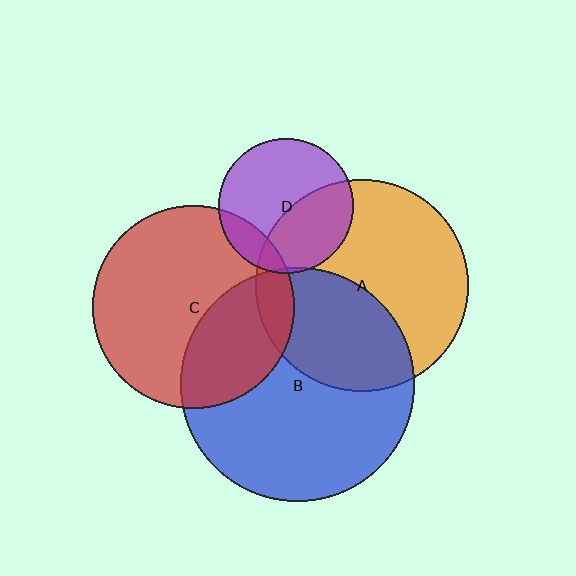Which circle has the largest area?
Circle B (blue).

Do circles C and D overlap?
Yes.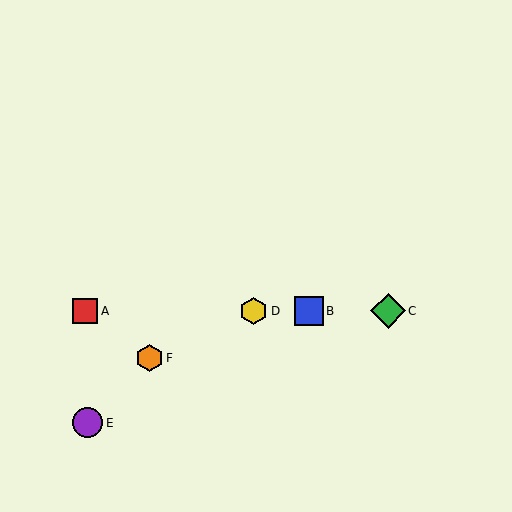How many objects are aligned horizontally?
4 objects (A, B, C, D) are aligned horizontally.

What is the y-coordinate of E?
Object E is at y≈423.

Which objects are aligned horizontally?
Objects A, B, C, D are aligned horizontally.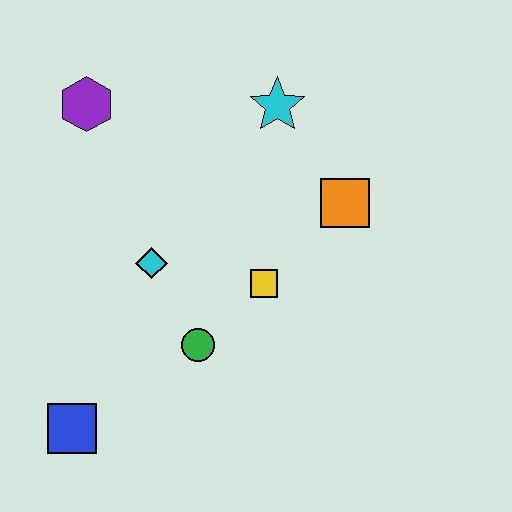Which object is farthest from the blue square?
The cyan star is farthest from the blue square.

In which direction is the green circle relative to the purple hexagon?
The green circle is below the purple hexagon.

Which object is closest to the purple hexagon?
The cyan diamond is closest to the purple hexagon.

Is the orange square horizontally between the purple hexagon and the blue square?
No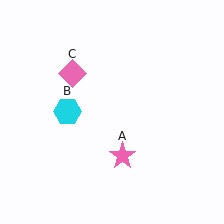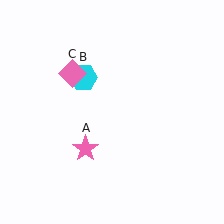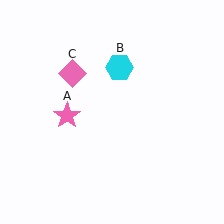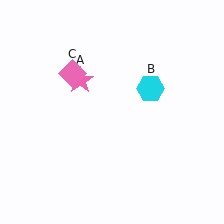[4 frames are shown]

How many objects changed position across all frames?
2 objects changed position: pink star (object A), cyan hexagon (object B).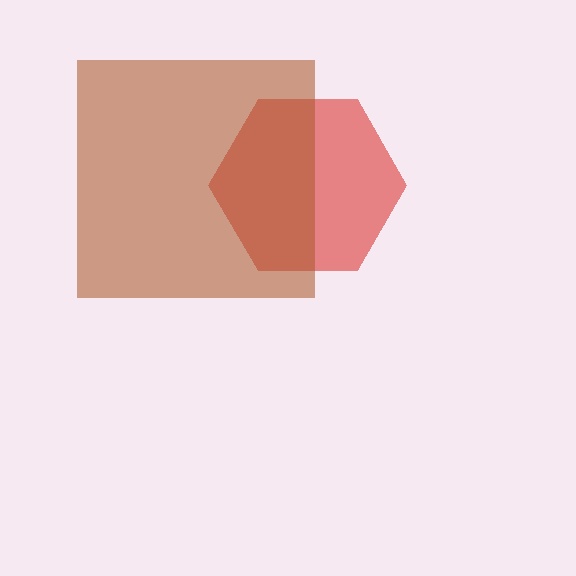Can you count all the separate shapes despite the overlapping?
Yes, there are 2 separate shapes.